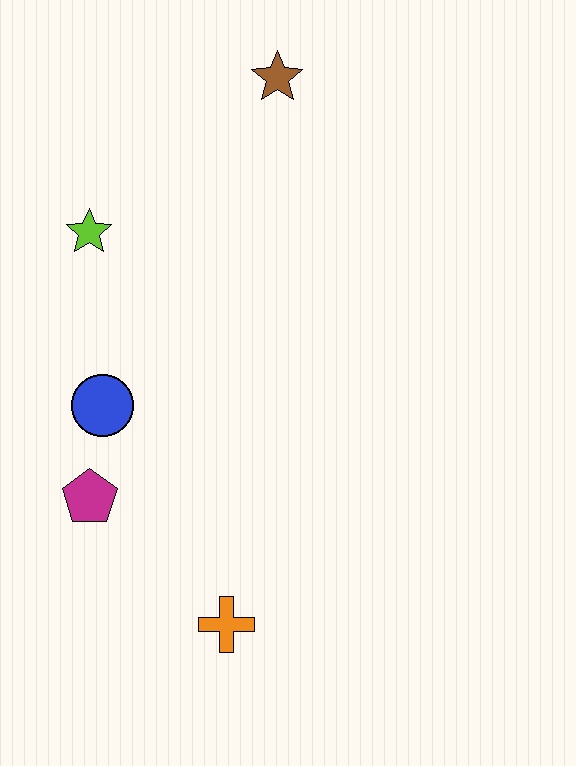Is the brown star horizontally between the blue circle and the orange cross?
No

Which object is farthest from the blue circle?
The brown star is farthest from the blue circle.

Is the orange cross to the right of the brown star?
No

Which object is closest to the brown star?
The lime star is closest to the brown star.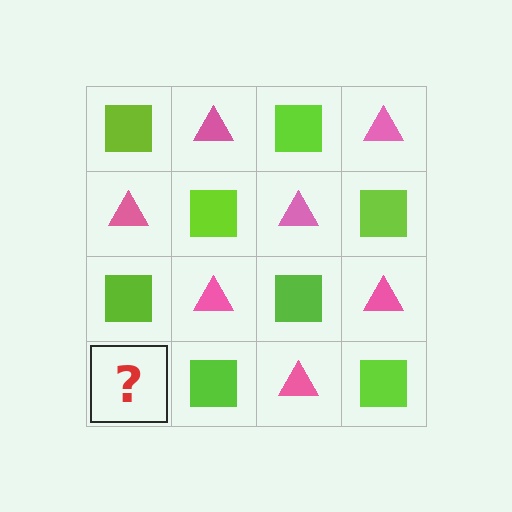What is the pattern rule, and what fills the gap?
The rule is that it alternates lime square and pink triangle in a checkerboard pattern. The gap should be filled with a pink triangle.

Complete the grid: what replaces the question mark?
The question mark should be replaced with a pink triangle.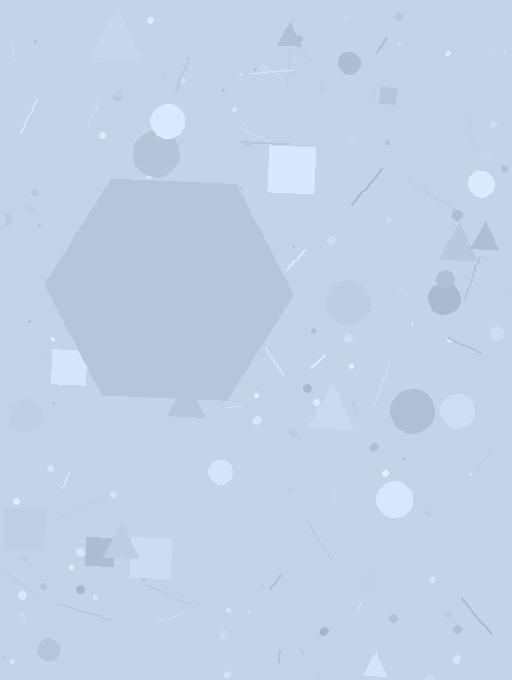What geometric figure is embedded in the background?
A hexagon is embedded in the background.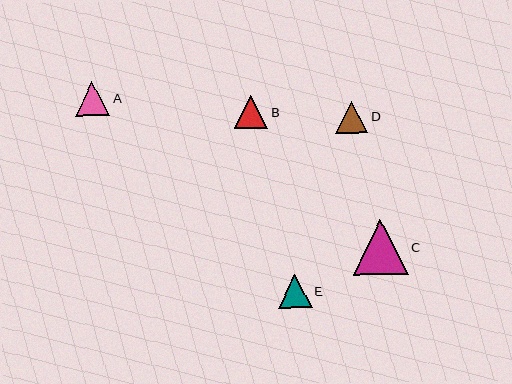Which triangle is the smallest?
Triangle D is the smallest with a size of approximately 32 pixels.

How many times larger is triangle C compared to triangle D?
Triangle C is approximately 1.7 times the size of triangle D.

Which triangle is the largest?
Triangle C is the largest with a size of approximately 55 pixels.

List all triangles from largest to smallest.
From largest to smallest: C, A, E, B, D.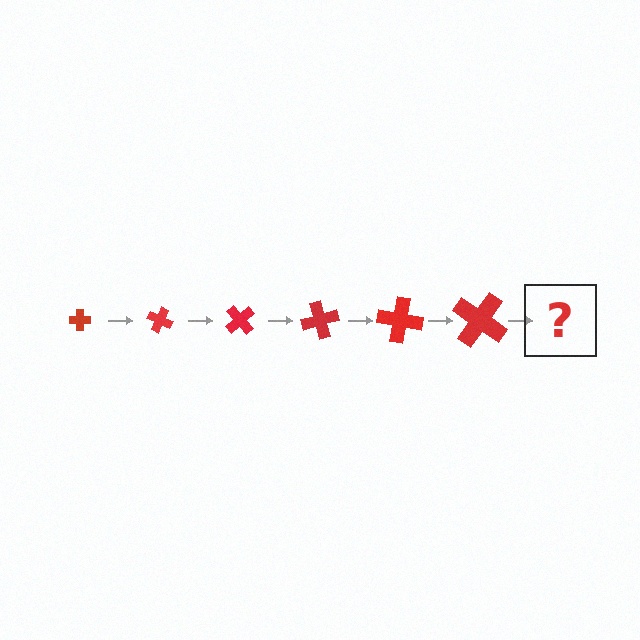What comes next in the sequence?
The next element should be a cross, larger than the previous one and rotated 150 degrees from the start.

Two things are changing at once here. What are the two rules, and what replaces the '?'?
The two rules are that the cross grows larger each step and it rotates 25 degrees each step. The '?' should be a cross, larger than the previous one and rotated 150 degrees from the start.